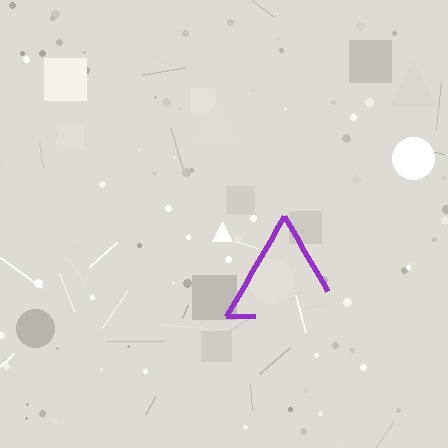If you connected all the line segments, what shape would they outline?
They would outline a triangle.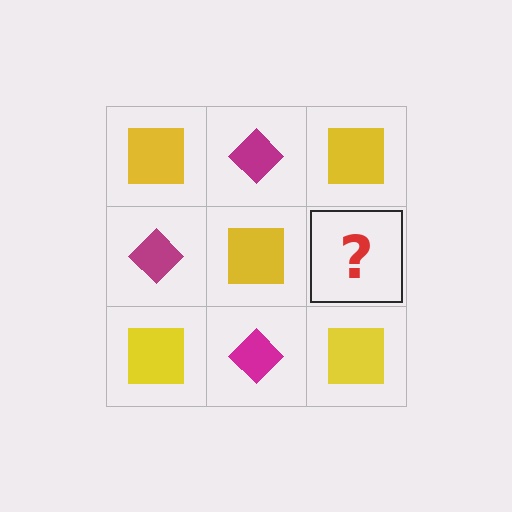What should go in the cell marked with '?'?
The missing cell should contain a magenta diamond.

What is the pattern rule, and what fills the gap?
The rule is that it alternates yellow square and magenta diamond in a checkerboard pattern. The gap should be filled with a magenta diamond.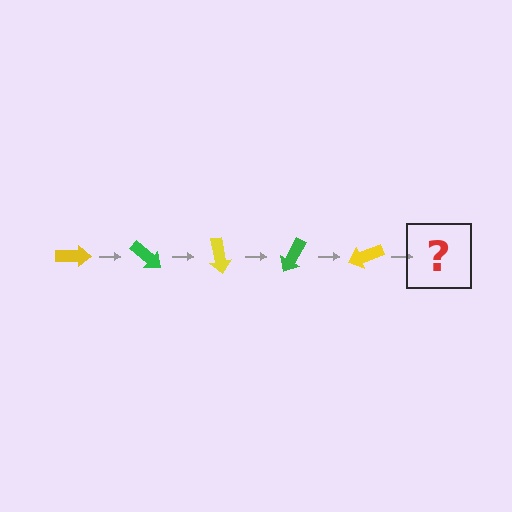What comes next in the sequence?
The next element should be a green arrow, rotated 200 degrees from the start.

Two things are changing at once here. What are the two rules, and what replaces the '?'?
The two rules are that it rotates 40 degrees each step and the color cycles through yellow and green. The '?' should be a green arrow, rotated 200 degrees from the start.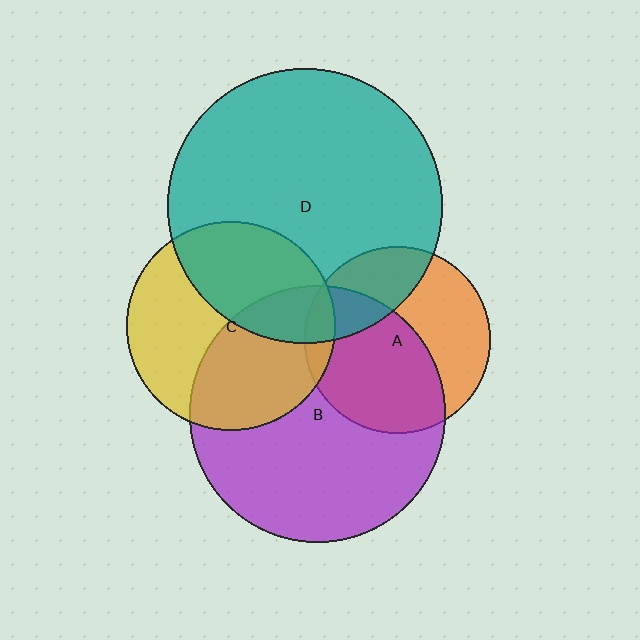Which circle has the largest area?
Circle D (teal).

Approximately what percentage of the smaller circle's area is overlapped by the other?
Approximately 15%.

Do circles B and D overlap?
Yes.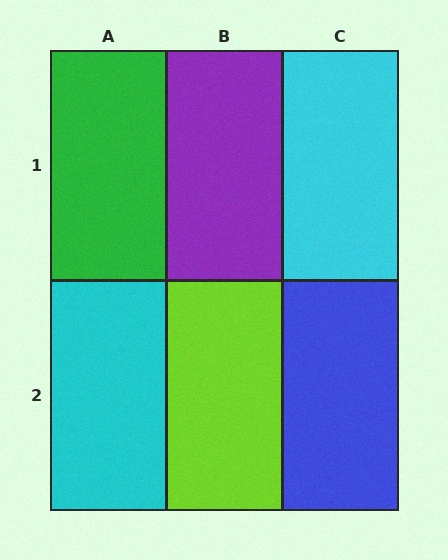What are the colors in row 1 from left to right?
Green, purple, cyan.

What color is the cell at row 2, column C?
Blue.